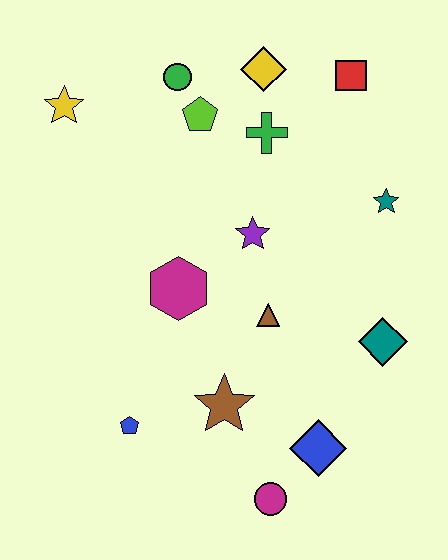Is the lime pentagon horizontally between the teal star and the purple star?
No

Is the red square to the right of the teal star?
No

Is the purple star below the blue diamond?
No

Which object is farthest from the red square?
The magenta circle is farthest from the red square.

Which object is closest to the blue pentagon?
The brown star is closest to the blue pentagon.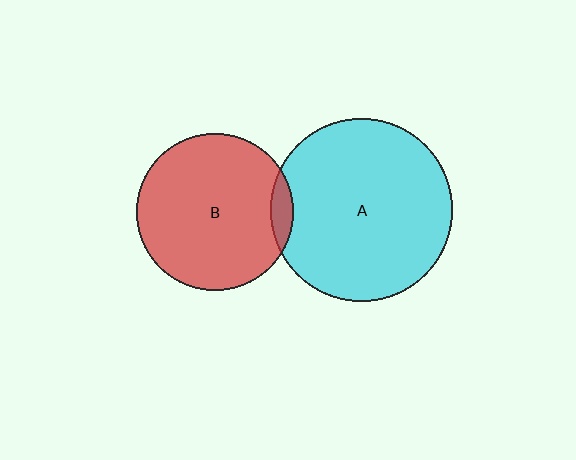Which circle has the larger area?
Circle A (cyan).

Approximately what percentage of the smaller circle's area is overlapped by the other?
Approximately 5%.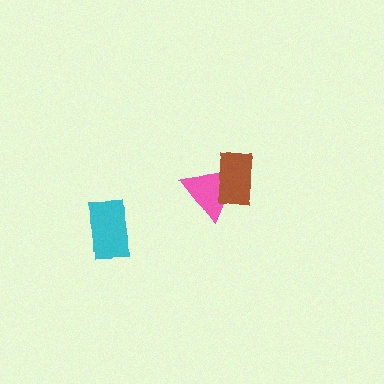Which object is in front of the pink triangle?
The brown rectangle is in front of the pink triangle.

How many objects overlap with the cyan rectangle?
0 objects overlap with the cyan rectangle.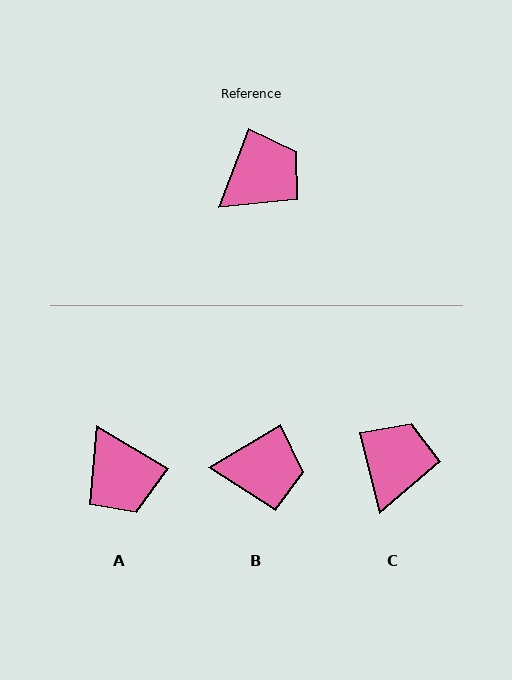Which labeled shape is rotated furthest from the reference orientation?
A, about 100 degrees away.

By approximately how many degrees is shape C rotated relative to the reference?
Approximately 35 degrees counter-clockwise.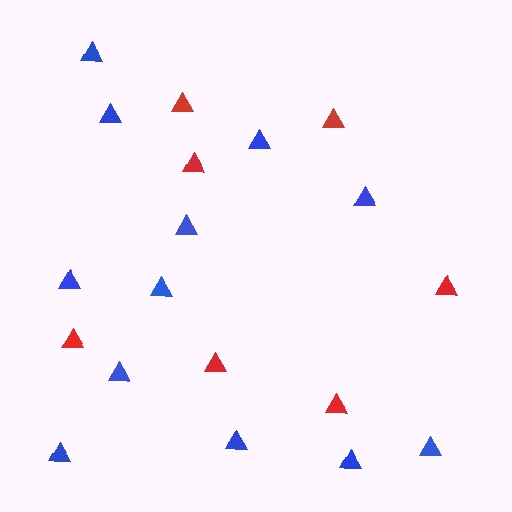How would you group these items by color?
There are 2 groups: one group of red triangles (7) and one group of blue triangles (12).